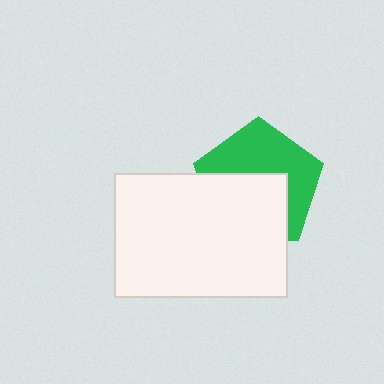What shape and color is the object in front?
The object in front is a white rectangle.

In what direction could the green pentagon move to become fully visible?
The green pentagon could move up. That would shift it out from behind the white rectangle entirely.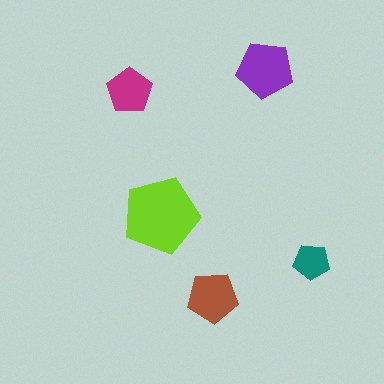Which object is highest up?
The purple pentagon is topmost.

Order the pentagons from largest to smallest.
the lime one, the purple one, the brown one, the magenta one, the teal one.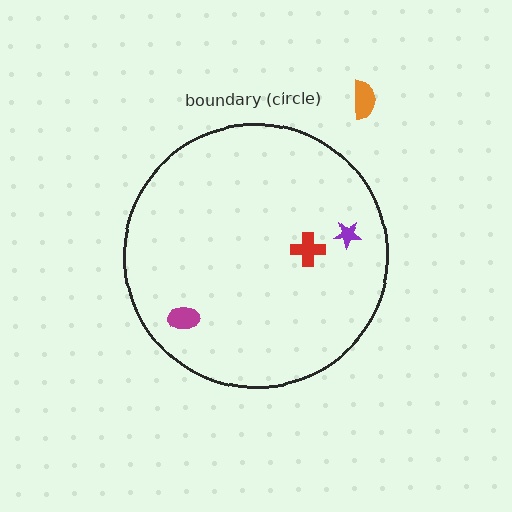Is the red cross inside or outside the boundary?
Inside.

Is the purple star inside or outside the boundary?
Inside.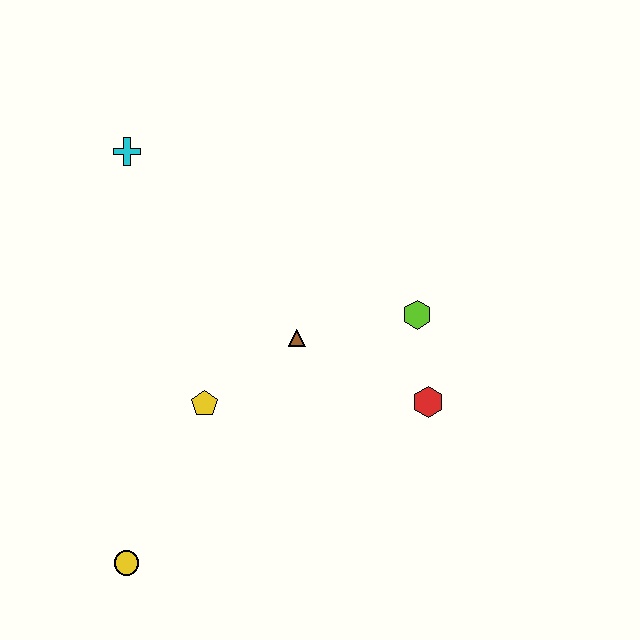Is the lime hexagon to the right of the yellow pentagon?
Yes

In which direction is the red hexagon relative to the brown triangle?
The red hexagon is to the right of the brown triangle.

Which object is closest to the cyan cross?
The brown triangle is closest to the cyan cross.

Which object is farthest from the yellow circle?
The cyan cross is farthest from the yellow circle.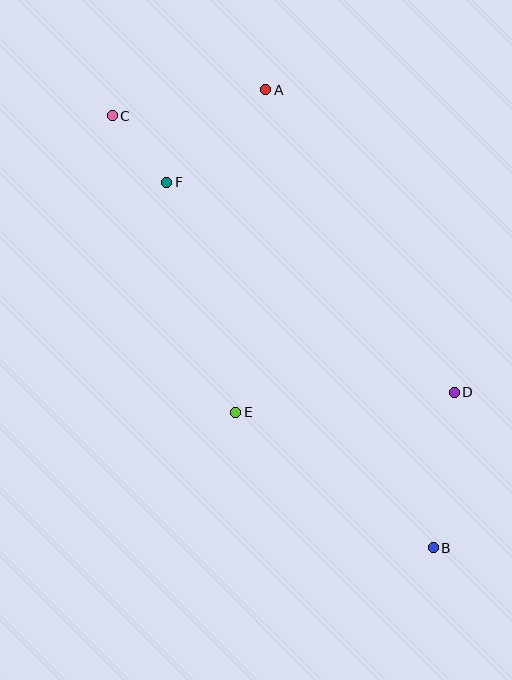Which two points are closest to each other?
Points C and F are closest to each other.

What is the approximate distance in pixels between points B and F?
The distance between B and F is approximately 452 pixels.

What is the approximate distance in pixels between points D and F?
The distance between D and F is approximately 356 pixels.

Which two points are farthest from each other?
Points B and C are farthest from each other.